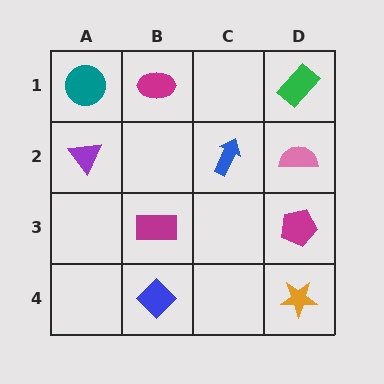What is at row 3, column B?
A magenta rectangle.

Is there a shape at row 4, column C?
No, that cell is empty.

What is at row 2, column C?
A blue arrow.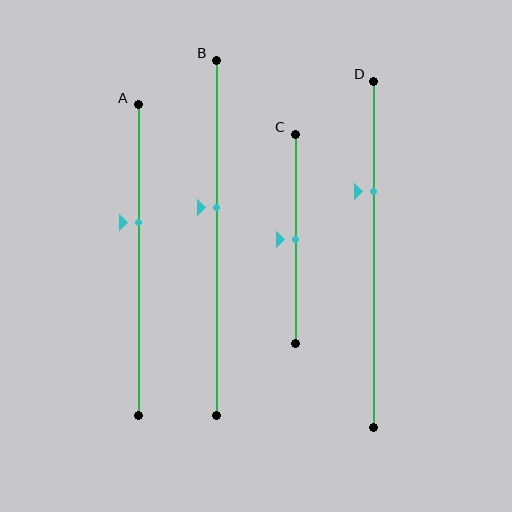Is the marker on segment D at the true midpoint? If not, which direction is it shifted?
No, the marker on segment D is shifted upward by about 18% of the segment length.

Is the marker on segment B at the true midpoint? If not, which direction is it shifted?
No, the marker on segment B is shifted upward by about 8% of the segment length.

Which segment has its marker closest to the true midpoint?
Segment C has its marker closest to the true midpoint.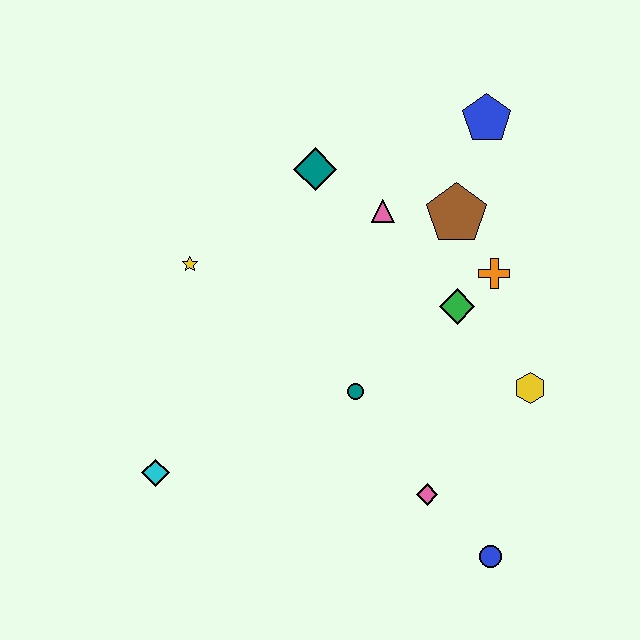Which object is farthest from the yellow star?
The blue circle is farthest from the yellow star.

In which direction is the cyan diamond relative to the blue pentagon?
The cyan diamond is below the blue pentagon.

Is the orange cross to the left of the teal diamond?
No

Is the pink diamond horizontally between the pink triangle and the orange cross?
Yes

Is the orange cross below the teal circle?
No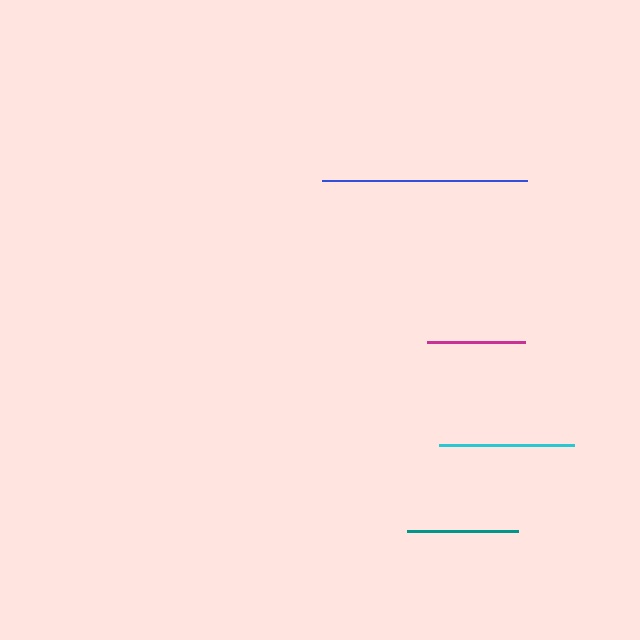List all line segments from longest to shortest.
From longest to shortest: blue, cyan, teal, magenta.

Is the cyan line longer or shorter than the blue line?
The blue line is longer than the cyan line.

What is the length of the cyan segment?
The cyan segment is approximately 135 pixels long.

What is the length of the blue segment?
The blue segment is approximately 205 pixels long.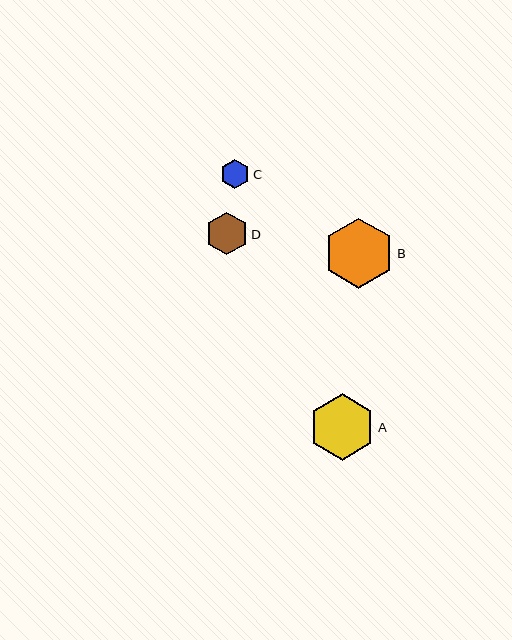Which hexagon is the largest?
Hexagon B is the largest with a size of approximately 70 pixels.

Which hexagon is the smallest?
Hexagon C is the smallest with a size of approximately 29 pixels.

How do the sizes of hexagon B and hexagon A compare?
Hexagon B and hexagon A are approximately the same size.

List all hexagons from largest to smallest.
From largest to smallest: B, A, D, C.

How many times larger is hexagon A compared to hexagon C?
Hexagon A is approximately 2.3 times the size of hexagon C.